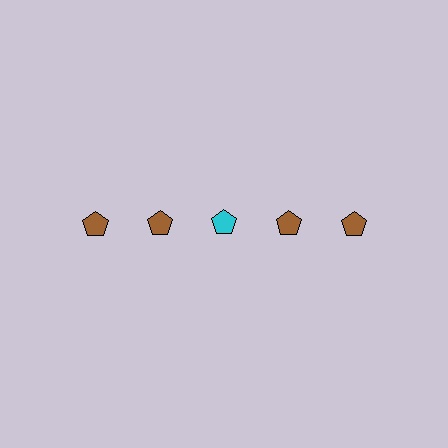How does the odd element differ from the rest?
It has a different color: cyan instead of brown.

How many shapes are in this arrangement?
There are 5 shapes arranged in a grid pattern.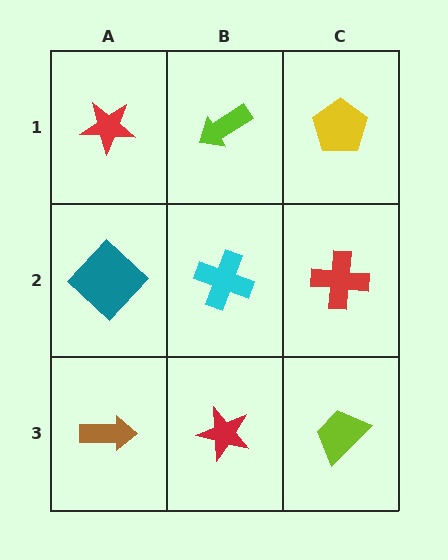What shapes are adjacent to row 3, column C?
A red cross (row 2, column C), a red star (row 3, column B).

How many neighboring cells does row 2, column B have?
4.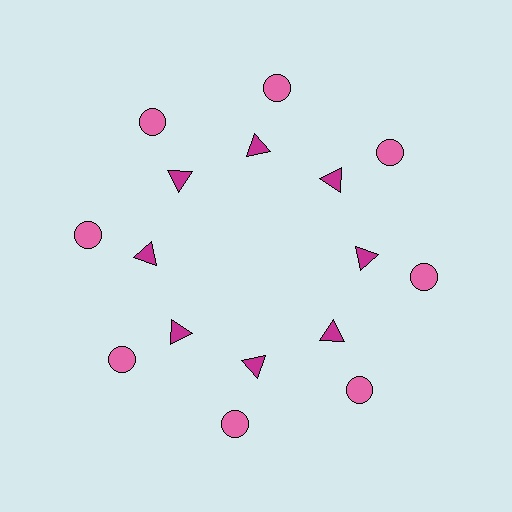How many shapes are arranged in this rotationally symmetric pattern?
There are 16 shapes, arranged in 8 groups of 2.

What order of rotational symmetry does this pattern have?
This pattern has 8-fold rotational symmetry.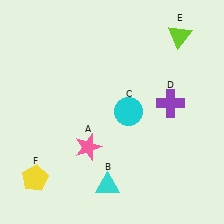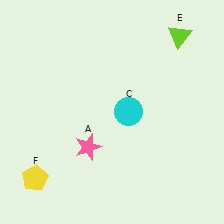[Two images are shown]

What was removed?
The cyan triangle (B), the purple cross (D) were removed in Image 2.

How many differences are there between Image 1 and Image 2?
There are 2 differences between the two images.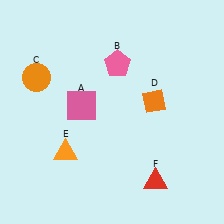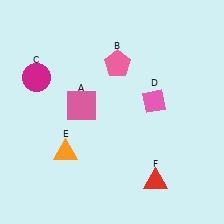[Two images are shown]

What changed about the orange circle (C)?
In Image 1, C is orange. In Image 2, it changed to magenta.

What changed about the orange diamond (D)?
In Image 1, D is orange. In Image 2, it changed to pink.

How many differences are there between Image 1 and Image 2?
There are 2 differences between the two images.